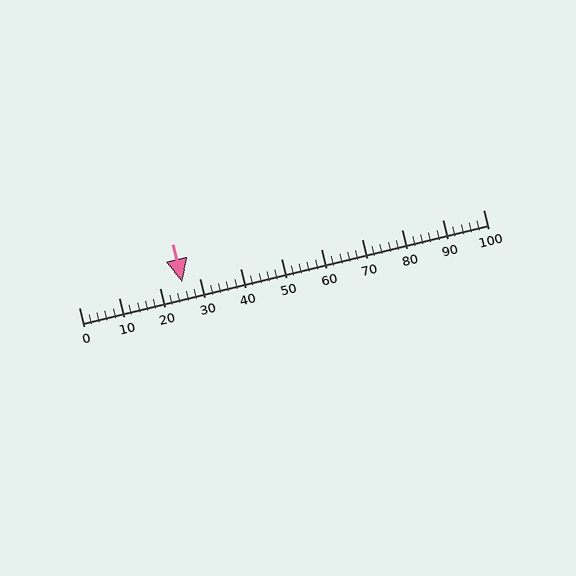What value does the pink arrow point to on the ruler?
The pink arrow points to approximately 26.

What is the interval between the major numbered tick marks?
The major tick marks are spaced 10 units apart.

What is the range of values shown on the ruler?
The ruler shows values from 0 to 100.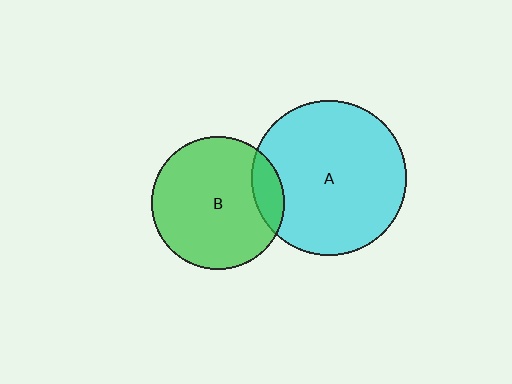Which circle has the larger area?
Circle A (cyan).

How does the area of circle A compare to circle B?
Approximately 1.4 times.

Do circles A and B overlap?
Yes.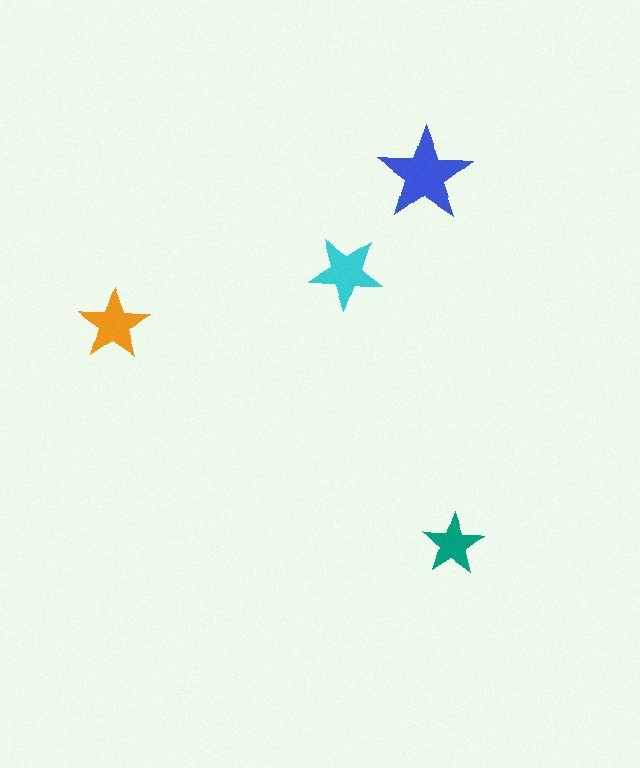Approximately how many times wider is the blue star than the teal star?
About 1.5 times wider.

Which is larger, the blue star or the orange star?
The blue one.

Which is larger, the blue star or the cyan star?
The blue one.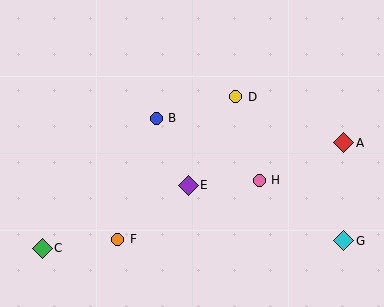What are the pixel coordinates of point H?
Point H is at (259, 180).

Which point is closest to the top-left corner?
Point B is closest to the top-left corner.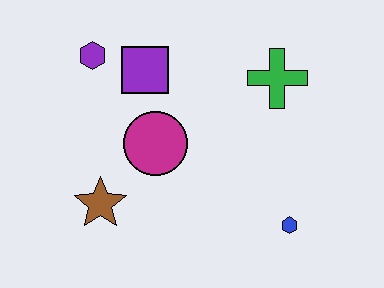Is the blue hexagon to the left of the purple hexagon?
No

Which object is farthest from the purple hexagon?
The blue hexagon is farthest from the purple hexagon.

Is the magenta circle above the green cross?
No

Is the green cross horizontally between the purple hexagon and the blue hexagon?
Yes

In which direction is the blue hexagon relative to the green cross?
The blue hexagon is below the green cross.